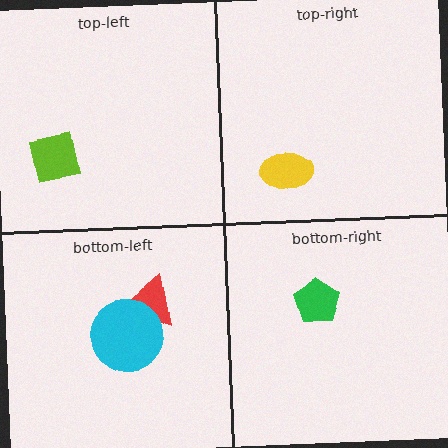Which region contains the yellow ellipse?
The top-right region.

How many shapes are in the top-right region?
1.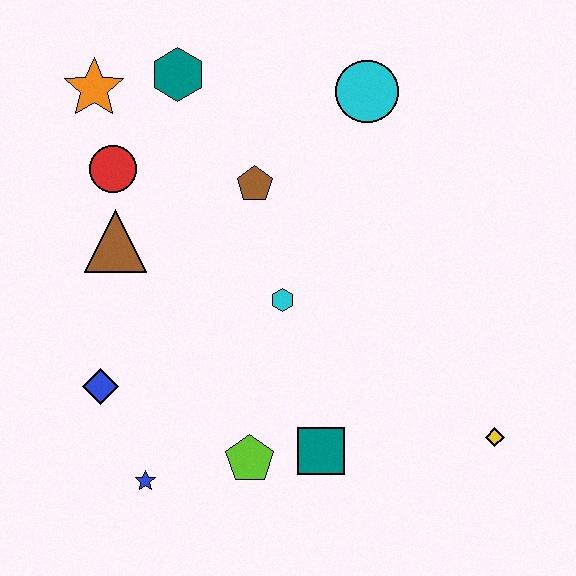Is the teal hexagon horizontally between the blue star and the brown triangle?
No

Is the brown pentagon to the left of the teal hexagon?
No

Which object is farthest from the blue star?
The cyan circle is farthest from the blue star.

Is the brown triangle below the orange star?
Yes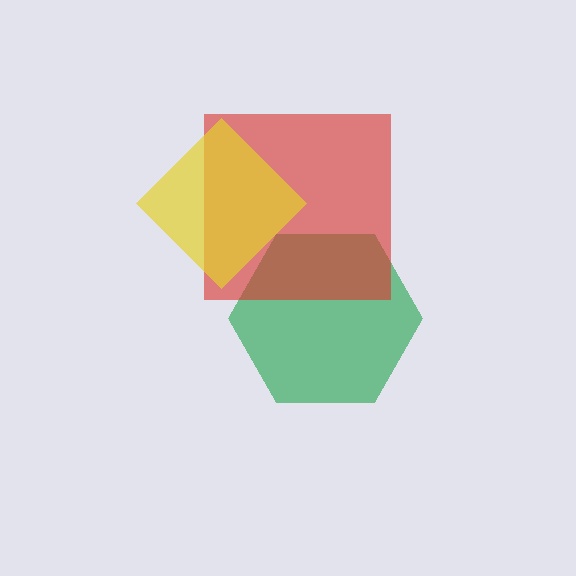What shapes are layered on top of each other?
The layered shapes are: a green hexagon, a red square, a yellow diamond.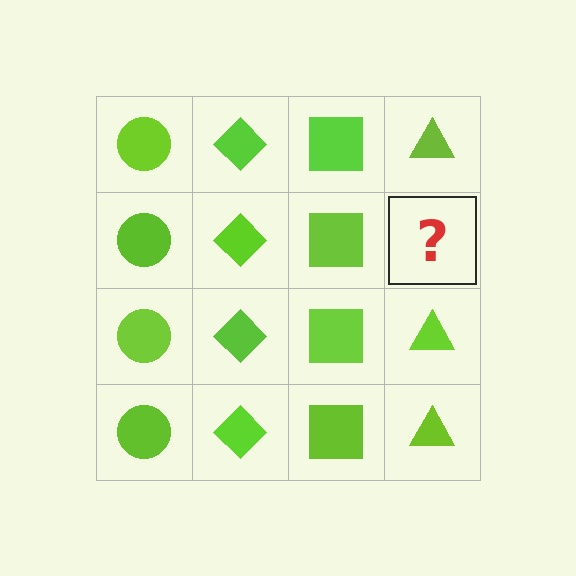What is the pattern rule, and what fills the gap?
The rule is that each column has a consistent shape. The gap should be filled with a lime triangle.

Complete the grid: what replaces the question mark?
The question mark should be replaced with a lime triangle.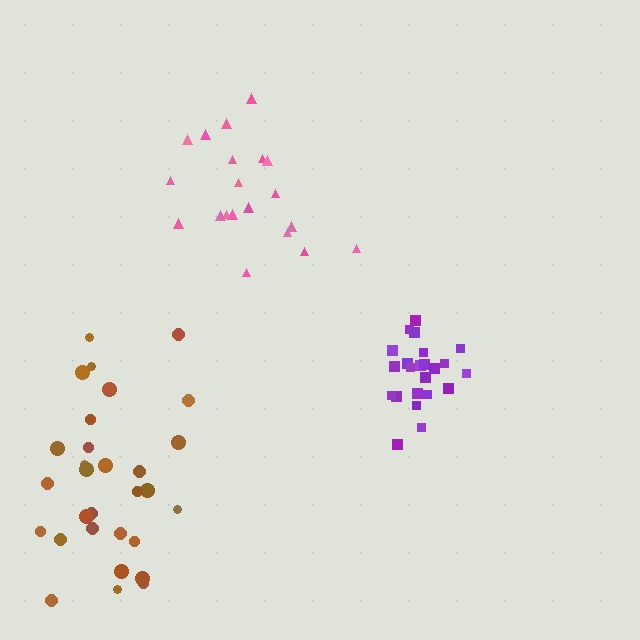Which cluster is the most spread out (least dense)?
Brown.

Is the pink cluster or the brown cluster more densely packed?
Pink.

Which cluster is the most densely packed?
Purple.